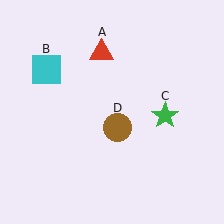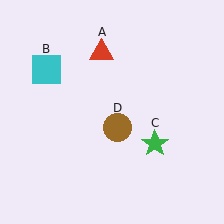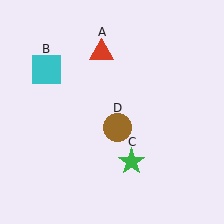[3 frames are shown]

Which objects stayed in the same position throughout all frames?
Red triangle (object A) and cyan square (object B) and brown circle (object D) remained stationary.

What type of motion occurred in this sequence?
The green star (object C) rotated clockwise around the center of the scene.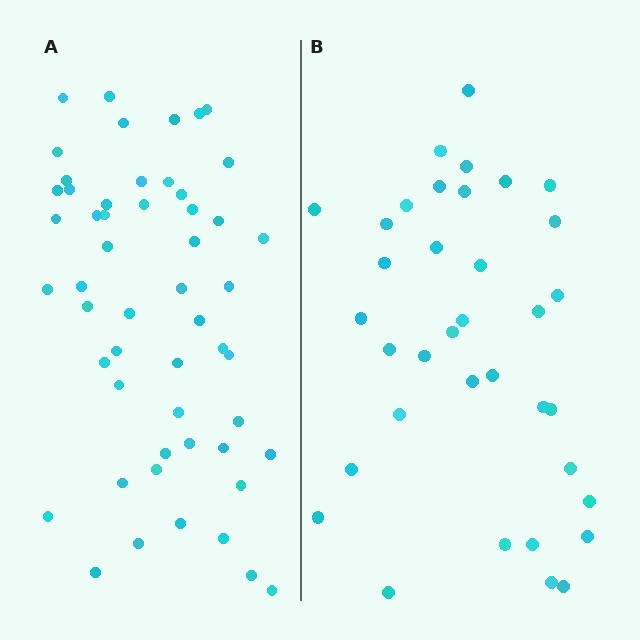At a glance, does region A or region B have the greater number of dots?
Region A (the left region) has more dots.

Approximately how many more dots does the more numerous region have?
Region A has approximately 15 more dots than region B.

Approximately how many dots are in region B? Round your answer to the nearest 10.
About 40 dots. (The exact count is 36, which rounds to 40.)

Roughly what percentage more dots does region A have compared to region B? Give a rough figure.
About 45% more.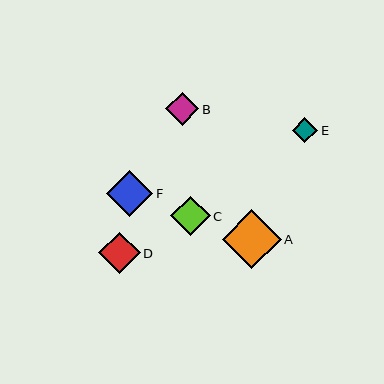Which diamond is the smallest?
Diamond E is the smallest with a size of approximately 26 pixels.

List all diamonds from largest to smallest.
From largest to smallest: A, F, D, C, B, E.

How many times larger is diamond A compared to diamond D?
Diamond A is approximately 1.4 times the size of diamond D.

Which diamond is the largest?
Diamond A is the largest with a size of approximately 59 pixels.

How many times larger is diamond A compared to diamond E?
Diamond A is approximately 2.3 times the size of diamond E.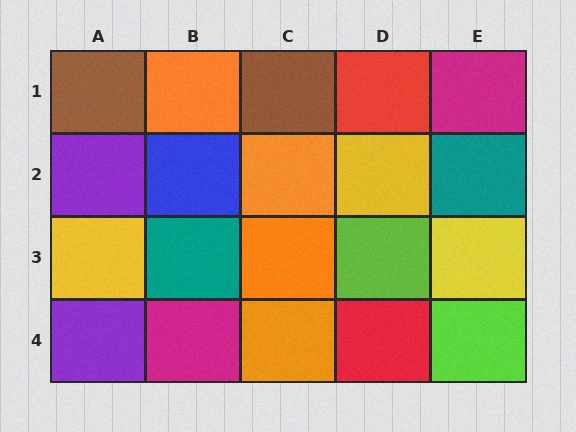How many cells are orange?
4 cells are orange.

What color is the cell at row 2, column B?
Blue.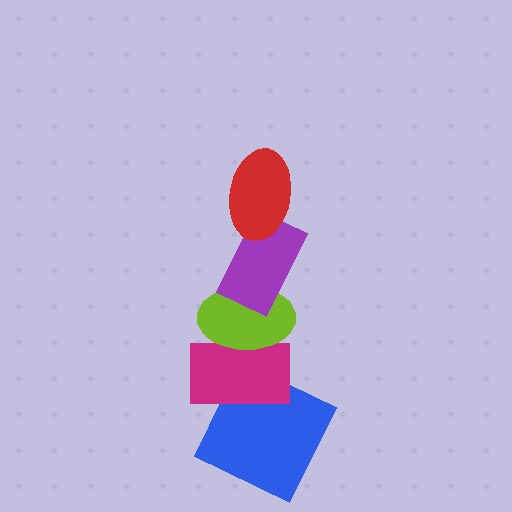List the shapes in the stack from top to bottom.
From top to bottom: the red ellipse, the purple rectangle, the lime ellipse, the magenta rectangle, the blue square.